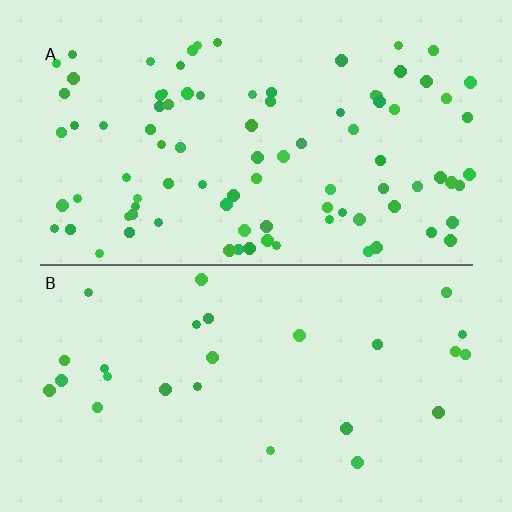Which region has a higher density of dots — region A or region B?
A (the top).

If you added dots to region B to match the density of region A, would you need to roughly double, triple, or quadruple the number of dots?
Approximately triple.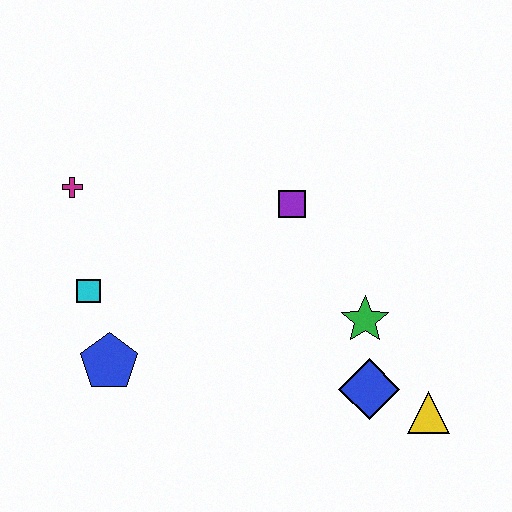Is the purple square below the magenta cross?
Yes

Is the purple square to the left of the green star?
Yes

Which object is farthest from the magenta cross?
The yellow triangle is farthest from the magenta cross.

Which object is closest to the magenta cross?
The cyan square is closest to the magenta cross.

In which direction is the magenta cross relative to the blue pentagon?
The magenta cross is above the blue pentagon.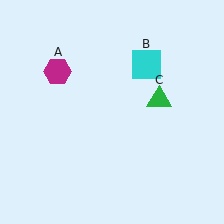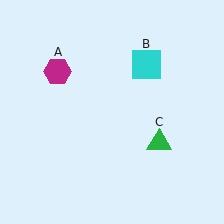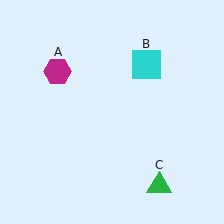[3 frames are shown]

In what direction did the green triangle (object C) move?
The green triangle (object C) moved down.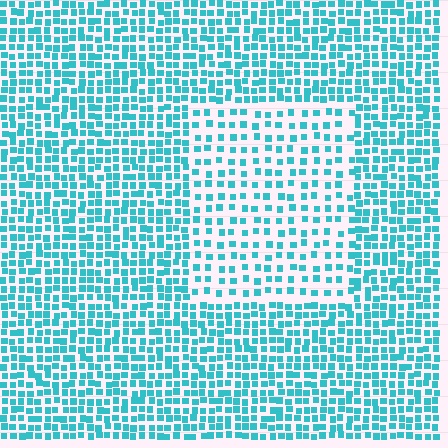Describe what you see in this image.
The image contains small cyan elements arranged at two different densities. A rectangle-shaped region is visible where the elements are less densely packed than the surrounding area.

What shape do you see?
I see a rectangle.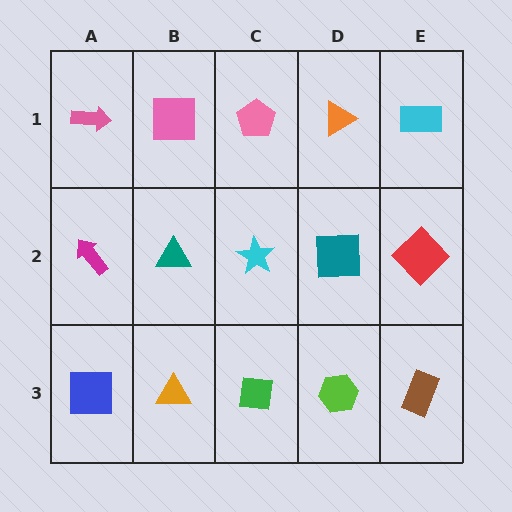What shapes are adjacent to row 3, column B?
A teal triangle (row 2, column B), a blue square (row 3, column A), a green square (row 3, column C).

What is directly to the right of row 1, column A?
A pink square.